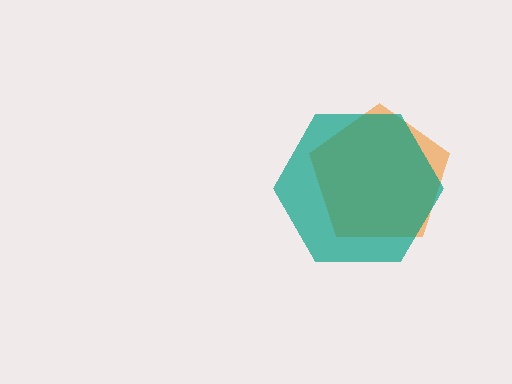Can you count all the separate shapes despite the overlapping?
Yes, there are 2 separate shapes.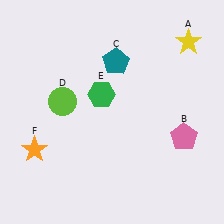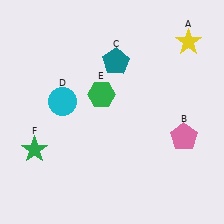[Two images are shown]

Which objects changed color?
D changed from lime to cyan. F changed from orange to green.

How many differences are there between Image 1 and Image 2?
There are 2 differences between the two images.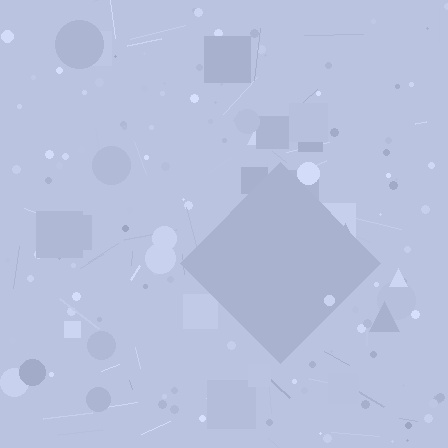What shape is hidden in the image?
A diamond is hidden in the image.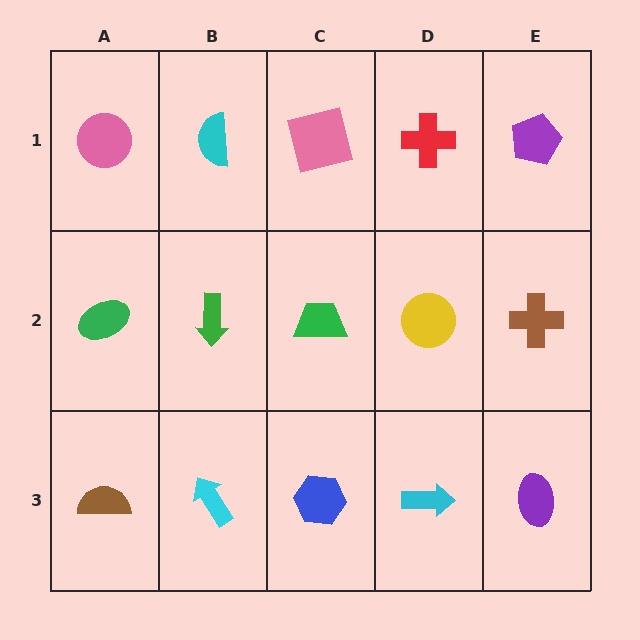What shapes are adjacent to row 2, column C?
A pink square (row 1, column C), a blue hexagon (row 3, column C), a green arrow (row 2, column B), a yellow circle (row 2, column D).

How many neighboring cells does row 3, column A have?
2.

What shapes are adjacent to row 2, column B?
A cyan semicircle (row 1, column B), a cyan arrow (row 3, column B), a green ellipse (row 2, column A), a green trapezoid (row 2, column C).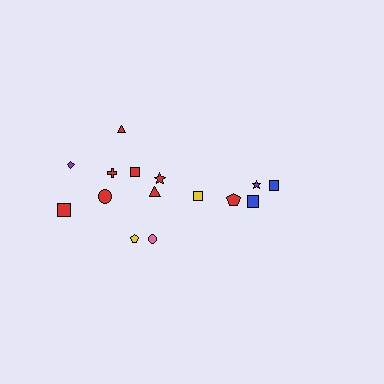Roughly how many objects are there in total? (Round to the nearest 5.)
Roughly 15 objects in total.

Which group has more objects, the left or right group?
The left group.